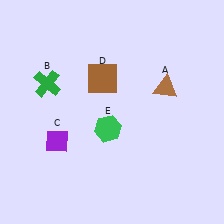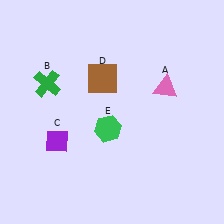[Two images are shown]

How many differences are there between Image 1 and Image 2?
There is 1 difference between the two images.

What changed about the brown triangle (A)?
In Image 1, A is brown. In Image 2, it changed to pink.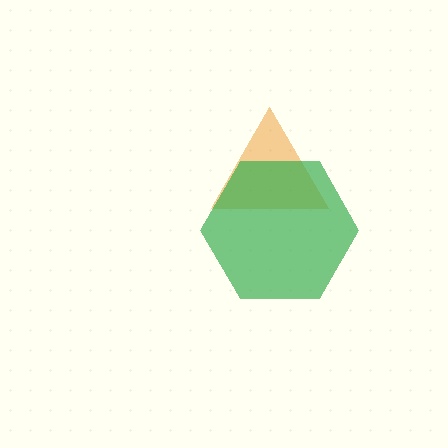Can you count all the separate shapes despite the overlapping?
Yes, there are 2 separate shapes.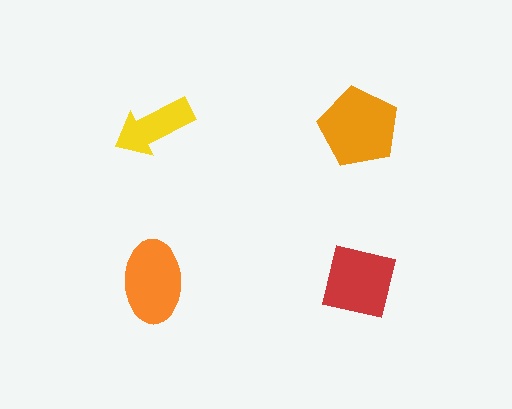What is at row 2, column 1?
An orange ellipse.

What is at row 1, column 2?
An orange pentagon.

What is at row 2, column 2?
A red square.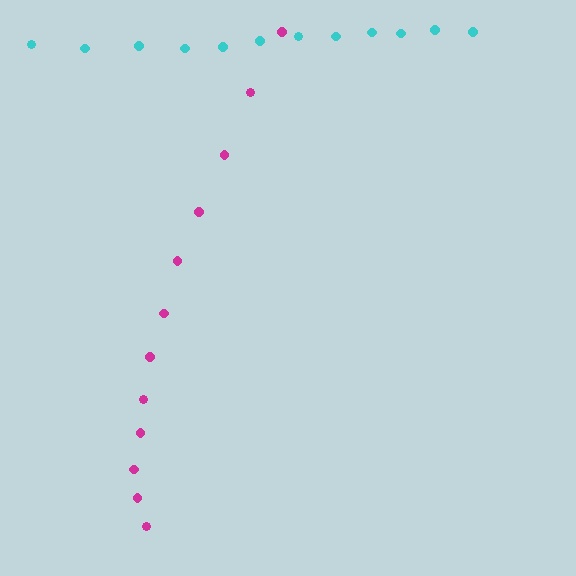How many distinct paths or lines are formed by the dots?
There are 2 distinct paths.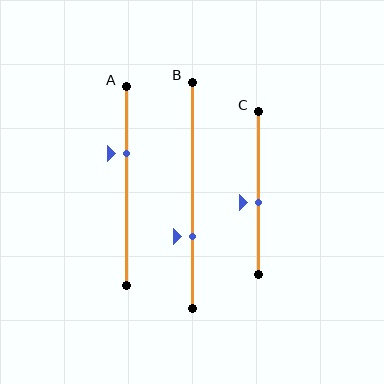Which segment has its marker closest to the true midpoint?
Segment C has its marker closest to the true midpoint.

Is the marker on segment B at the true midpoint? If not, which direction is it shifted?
No, the marker on segment B is shifted downward by about 18% of the segment length.